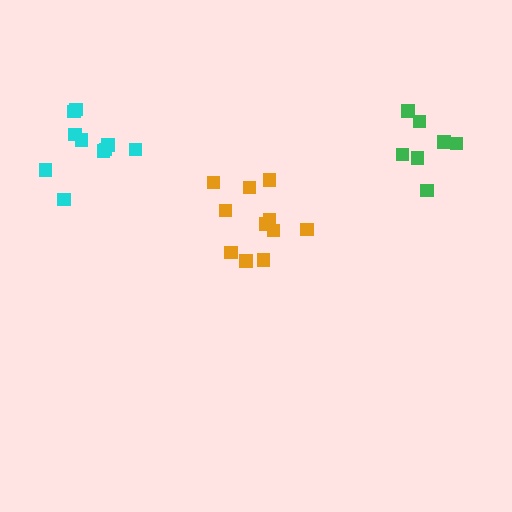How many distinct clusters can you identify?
There are 3 distinct clusters.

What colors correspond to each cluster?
The clusters are colored: orange, green, cyan.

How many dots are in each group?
Group 1: 11 dots, Group 2: 7 dots, Group 3: 10 dots (28 total).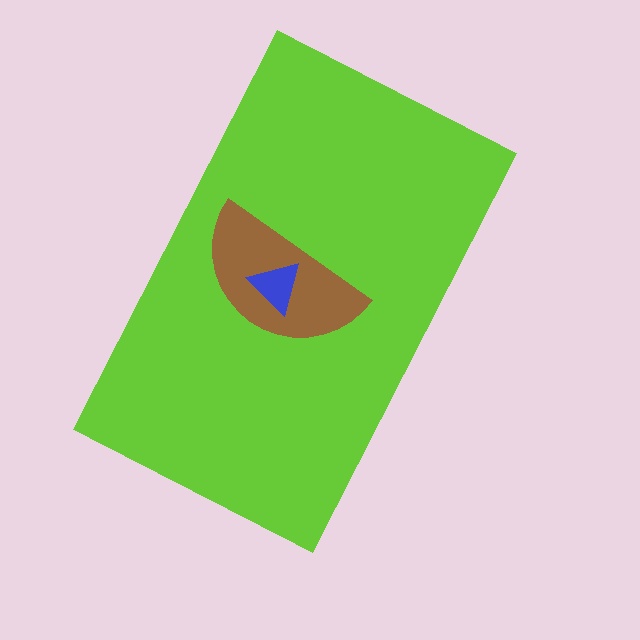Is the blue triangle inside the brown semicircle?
Yes.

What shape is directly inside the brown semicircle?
The blue triangle.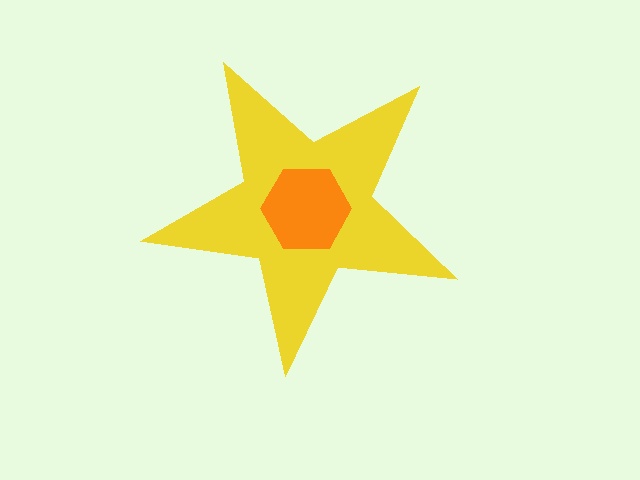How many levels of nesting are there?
2.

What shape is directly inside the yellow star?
The orange hexagon.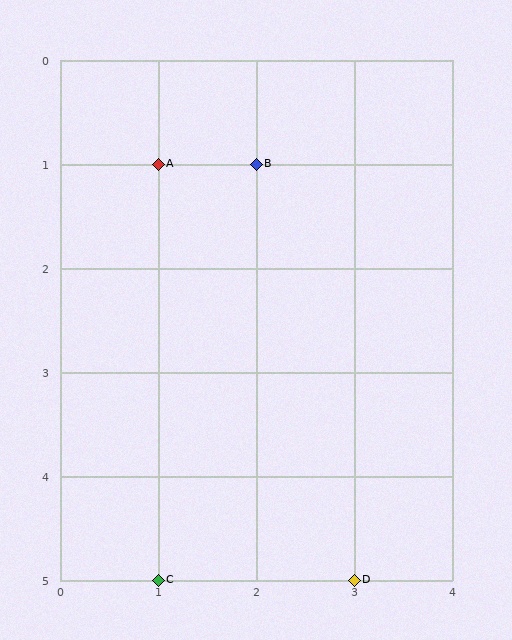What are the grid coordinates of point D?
Point D is at grid coordinates (3, 5).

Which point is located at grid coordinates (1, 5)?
Point C is at (1, 5).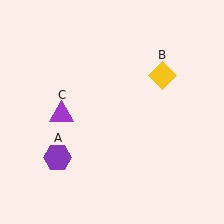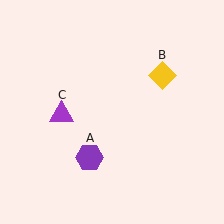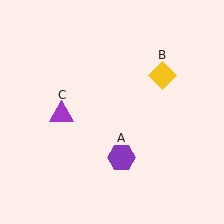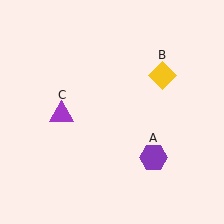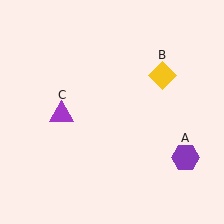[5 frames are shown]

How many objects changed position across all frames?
1 object changed position: purple hexagon (object A).